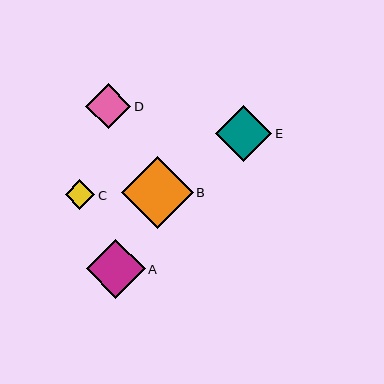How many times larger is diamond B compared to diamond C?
Diamond B is approximately 2.5 times the size of diamond C.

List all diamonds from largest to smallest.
From largest to smallest: B, A, E, D, C.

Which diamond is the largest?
Diamond B is the largest with a size of approximately 72 pixels.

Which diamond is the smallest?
Diamond C is the smallest with a size of approximately 29 pixels.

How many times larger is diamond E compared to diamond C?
Diamond E is approximately 1.9 times the size of diamond C.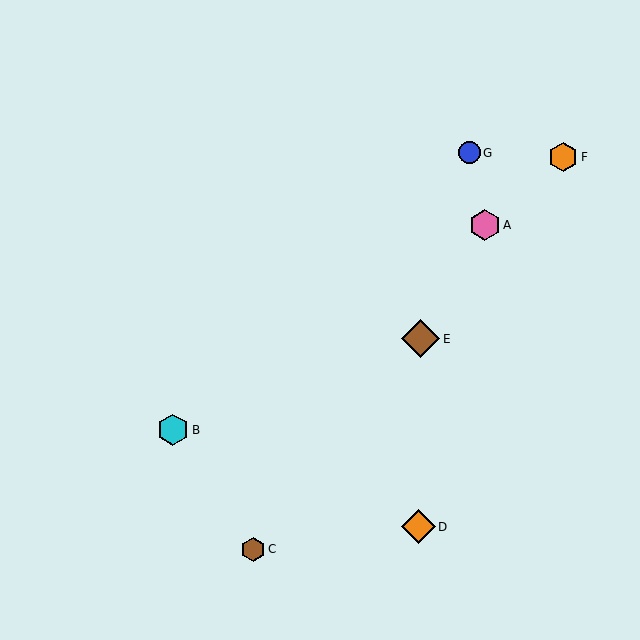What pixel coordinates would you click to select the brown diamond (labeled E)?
Click at (421, 339) to select the brown diamond E.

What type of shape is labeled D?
Shape D is an orange diamond.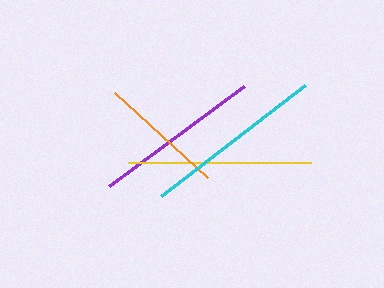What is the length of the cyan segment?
The cyan segment is approximately 182 pixels long.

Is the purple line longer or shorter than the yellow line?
The yellow line is longer than the purple line.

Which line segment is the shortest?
The orange line is the shortest at approximately 126 pixels.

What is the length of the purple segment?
The purple segment is approximately 168 pixels long.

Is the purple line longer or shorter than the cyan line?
The cyan line is longer than the purple line.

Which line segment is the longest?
The yellow line is the longest at approximately 184 pixels.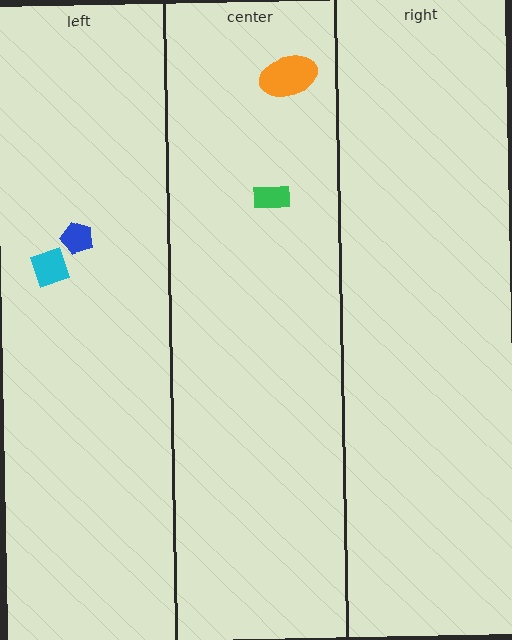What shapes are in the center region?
The green rectangle, the orange ellipse.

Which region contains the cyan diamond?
The left region.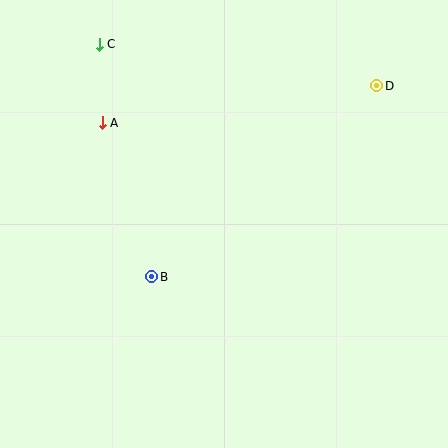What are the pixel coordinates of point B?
Point B is at (152, 277).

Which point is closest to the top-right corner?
Point D is closest to the top-right corner.